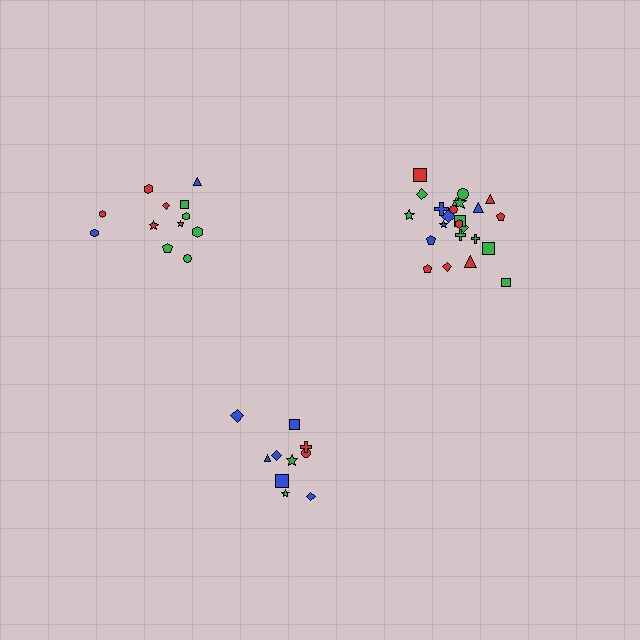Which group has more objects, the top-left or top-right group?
The top-right group.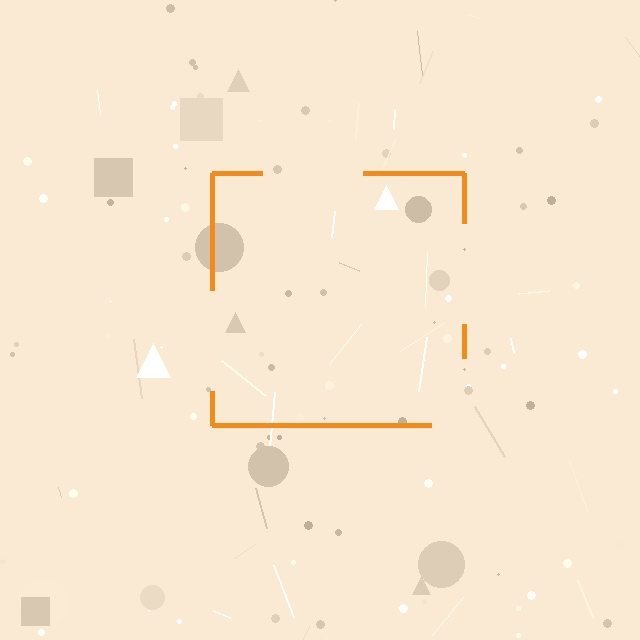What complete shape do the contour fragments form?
The contour fragments form a square.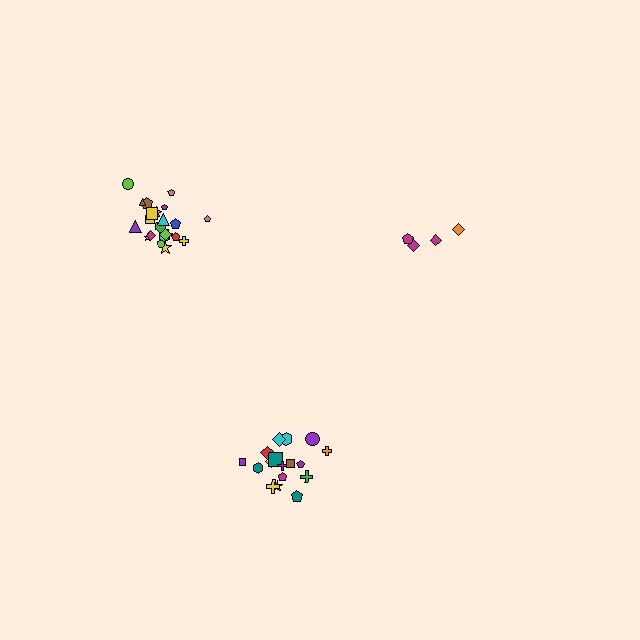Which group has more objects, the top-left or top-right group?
The top-left group.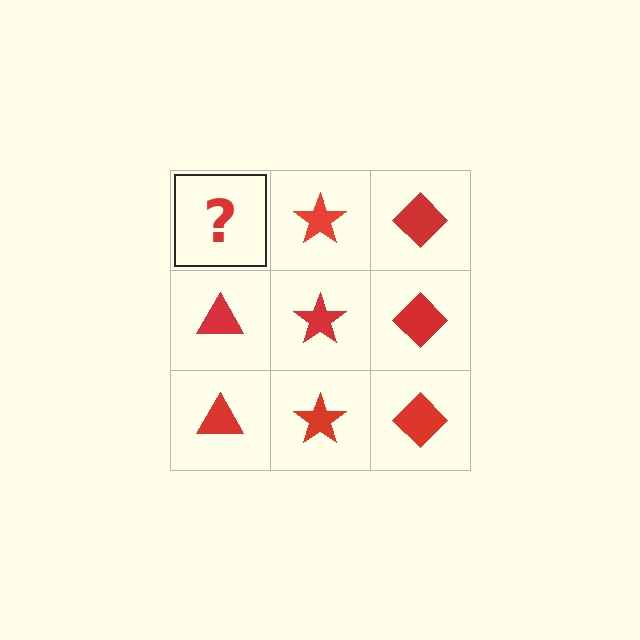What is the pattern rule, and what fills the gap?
The rule is that each column has a consistent shape. The gap should be filled with a red triangle.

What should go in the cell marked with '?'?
The missing cell should contain a red triangle.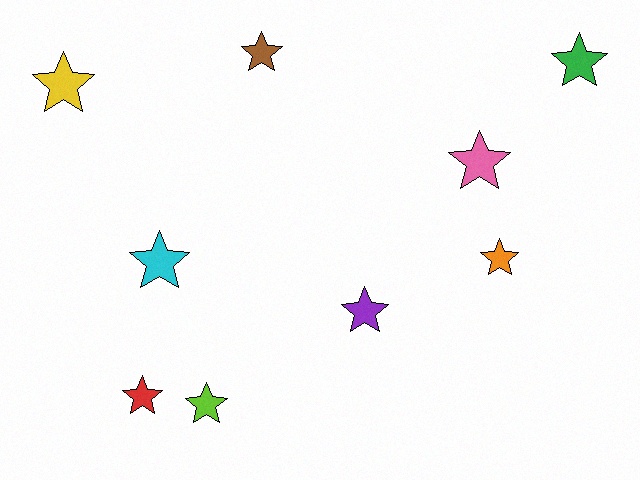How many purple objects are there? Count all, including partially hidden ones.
There is 1 purple object.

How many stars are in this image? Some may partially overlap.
There are 9 stars.